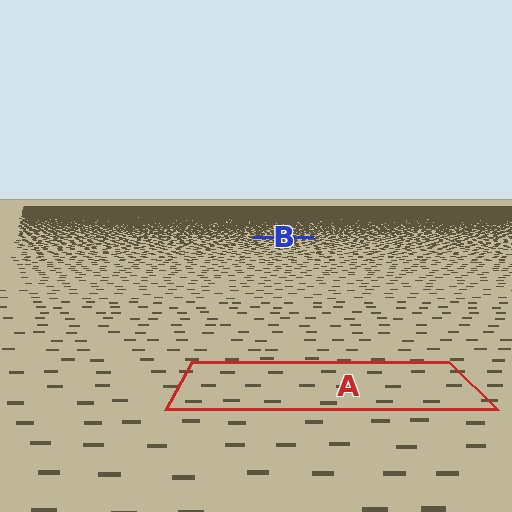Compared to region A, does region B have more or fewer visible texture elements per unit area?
Region B has more texture elements per unit area — they are packed more densely because it is farther away.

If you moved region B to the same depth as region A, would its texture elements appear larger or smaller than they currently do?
They would appear larger. At a closer depth, the same texture elements are projected at a bigger on-screen size.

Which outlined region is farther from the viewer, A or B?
Region B is farther from the viewer — the texture elements inside it appear smaller and more densely packed.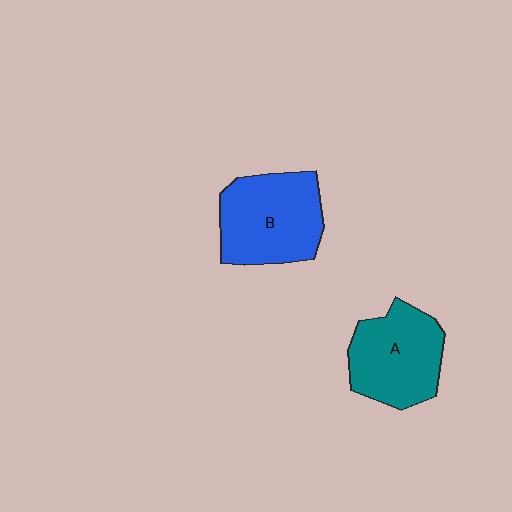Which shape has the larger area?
Shape B (blue).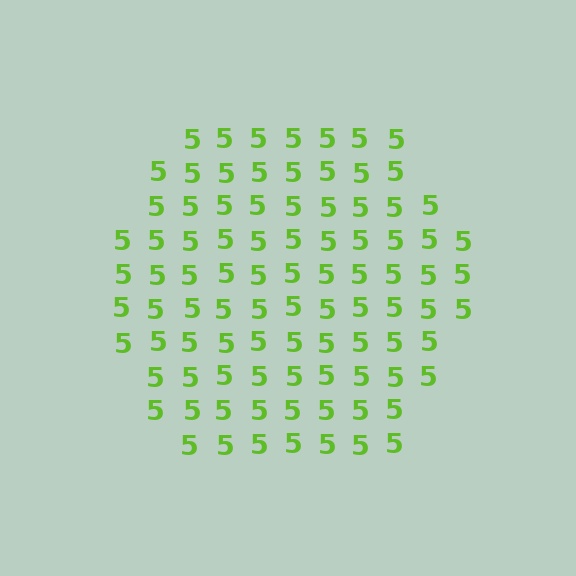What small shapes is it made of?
It is made of small digit 5's.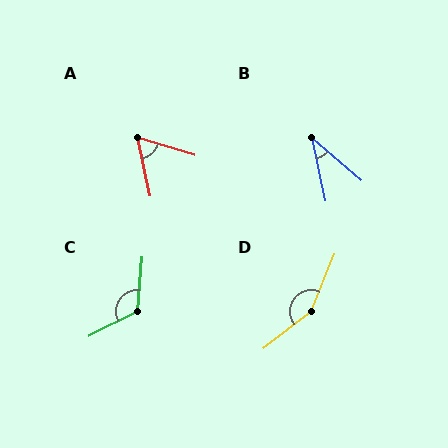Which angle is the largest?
D, at approximately 150 degrees.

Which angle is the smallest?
B, at approximately 37 degrees.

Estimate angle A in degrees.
Approximately 61 degrees.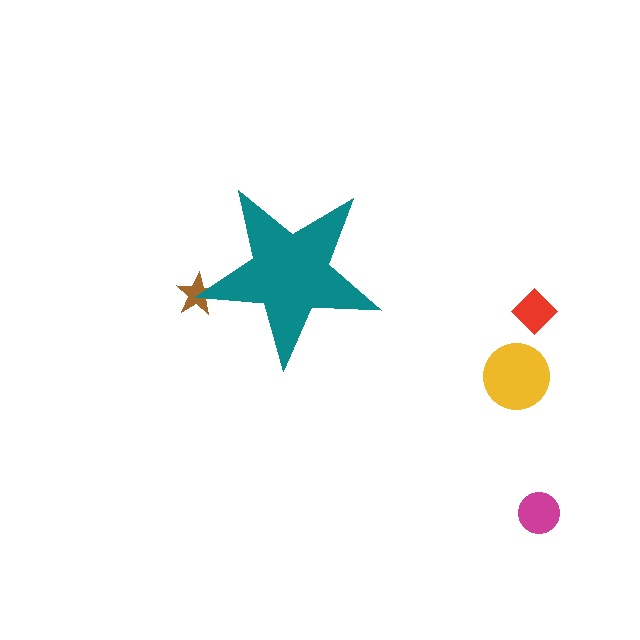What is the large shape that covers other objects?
A teal star.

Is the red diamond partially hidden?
No, the red diamond is fully visible.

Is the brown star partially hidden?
Yes, the brown star is partially hidden behind the teal star.